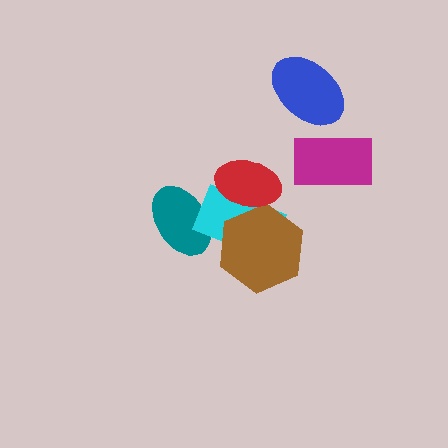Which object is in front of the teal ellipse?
The cyan rectangle is in front of the teal ellipse.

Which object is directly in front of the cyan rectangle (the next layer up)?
The brown hexagon is directly in front of the cyan rectangle.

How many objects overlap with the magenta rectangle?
0 objects overlap with the magenta rectangle.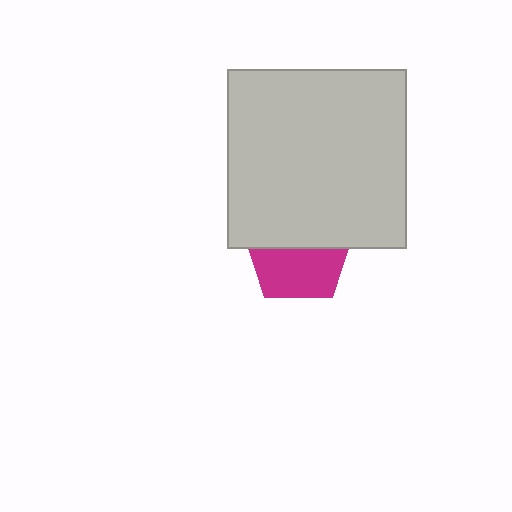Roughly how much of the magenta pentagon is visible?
About half of it is visible (roughly 50%).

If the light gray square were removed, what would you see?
You would see the complete magenta pentagon.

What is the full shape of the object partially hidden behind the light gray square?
The partially hidden object is a magenta pentagon.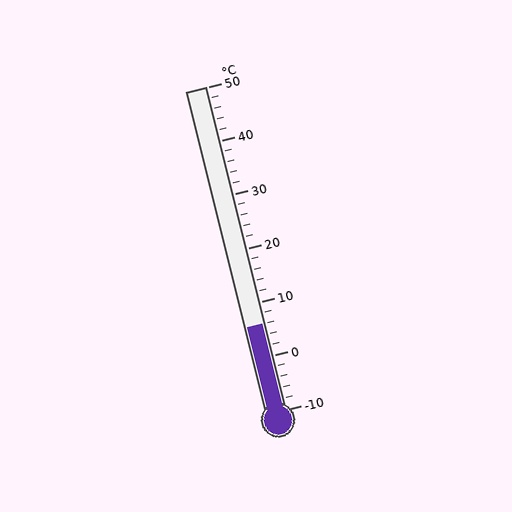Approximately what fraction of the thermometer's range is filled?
The thermometer is filled to approximately 25% of its range.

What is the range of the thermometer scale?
The thermometer scale ranges from -10°C to 50°C.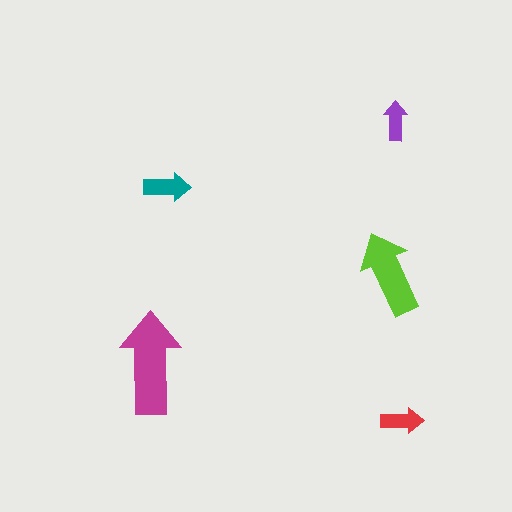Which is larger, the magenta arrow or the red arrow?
The magenta one.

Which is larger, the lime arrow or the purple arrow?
The lime one.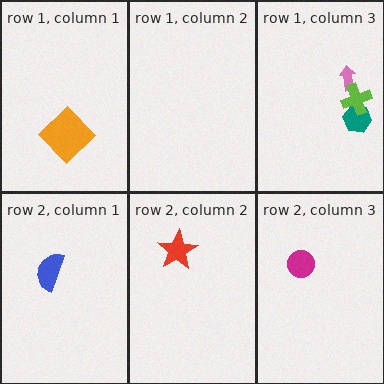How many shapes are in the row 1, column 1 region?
1.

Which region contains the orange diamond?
The row 1, column 1 region.